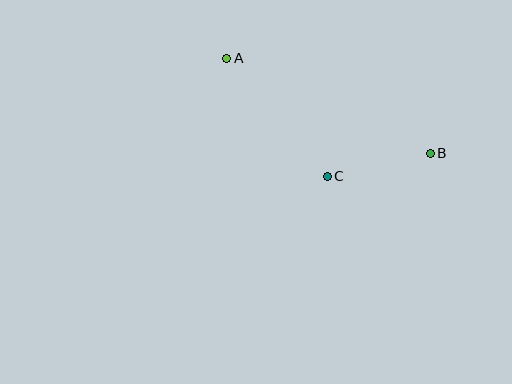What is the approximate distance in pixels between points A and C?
The distance between A and C is approximately 155 pixels.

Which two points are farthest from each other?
Points A and B are farthest from each other.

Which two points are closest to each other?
Points B and C are closest to each other.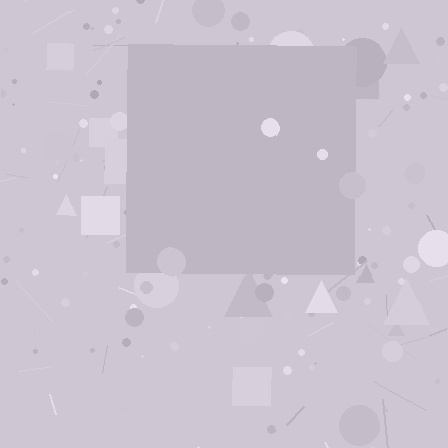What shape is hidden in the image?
A square is hidden in the image.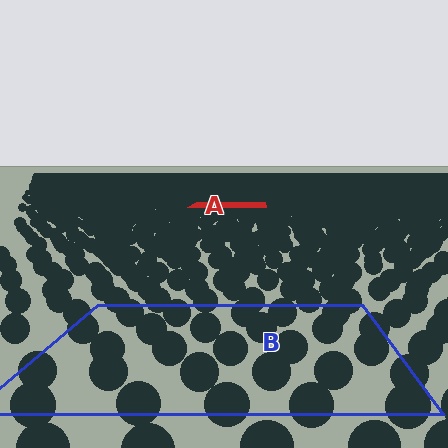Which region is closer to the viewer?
Region B is closer. The texture elements there are larger and more spread out.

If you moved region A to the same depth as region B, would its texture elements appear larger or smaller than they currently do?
They would appear larger. At a closer depth, the same texture elements are projected at a bigger on-screen size.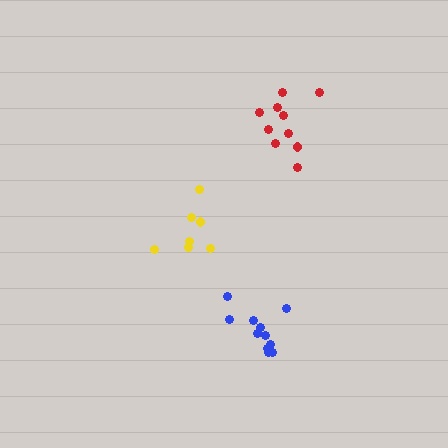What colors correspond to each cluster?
The clusters are colored: yellow, red, blue.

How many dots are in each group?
Group 1: 7 dots, Group 2: 10 dots, Group 3: 11 dots (28 total).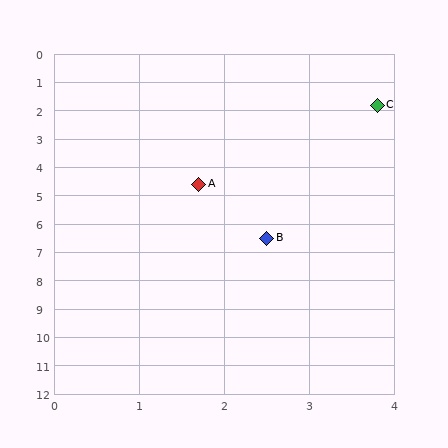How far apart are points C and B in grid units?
Points C and B are about 4.9 grid units apart.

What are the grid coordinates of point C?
Point C is at approximately (3.8, 1.8).